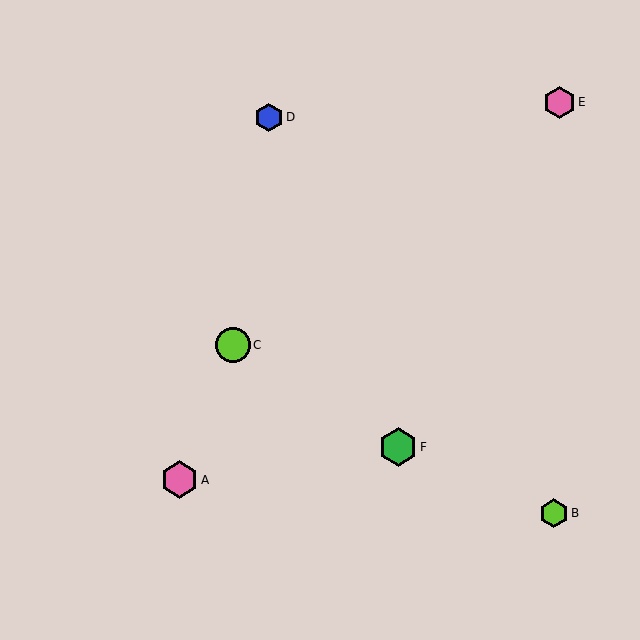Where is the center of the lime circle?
The center of the lime circle is at (233, 345).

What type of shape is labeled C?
Shape C is a lime circle.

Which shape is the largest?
The green hexagon (labeled F) is the largest.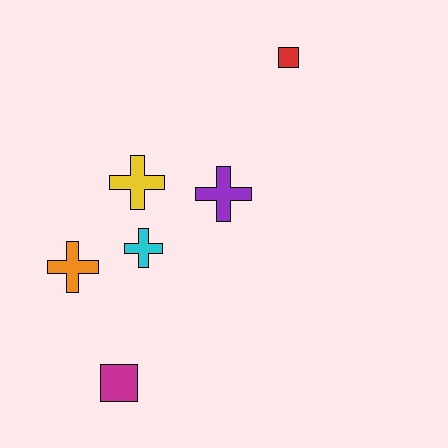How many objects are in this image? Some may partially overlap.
There are 6 objects.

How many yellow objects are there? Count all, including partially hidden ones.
There is 1 yellow object.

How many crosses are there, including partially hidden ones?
There are 4 crosses.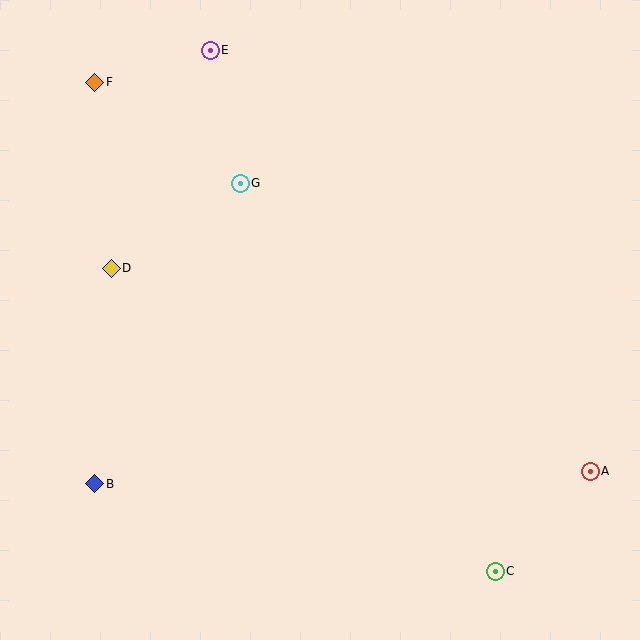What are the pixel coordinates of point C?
Point C is at (495, 571).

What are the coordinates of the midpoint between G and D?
The midpoint between G and D is at (176, 226).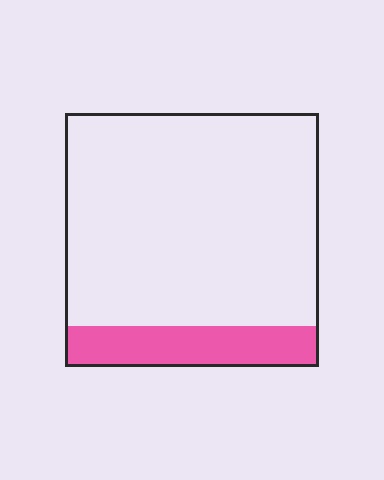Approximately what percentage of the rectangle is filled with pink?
Approximately 15%.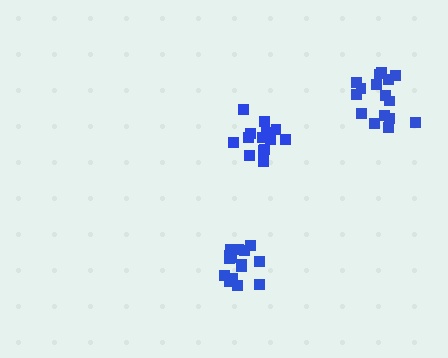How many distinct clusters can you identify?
There are 3 distinct clusters.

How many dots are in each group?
Group 1: 15 dots, Group 2: 14 dots, Group 3: 16 dots (45 total).